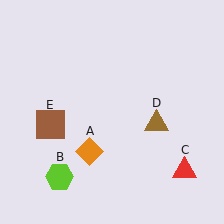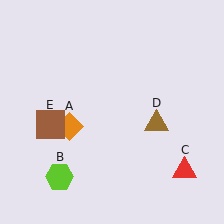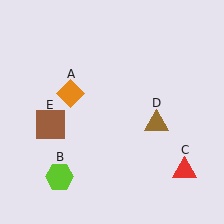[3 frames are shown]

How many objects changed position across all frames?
1 object changed position: orange diamond (object A).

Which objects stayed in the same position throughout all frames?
Lime hexagon (object B) and red triangle (object C) and brown triangle (object D) and brown square (object E) remained stationary.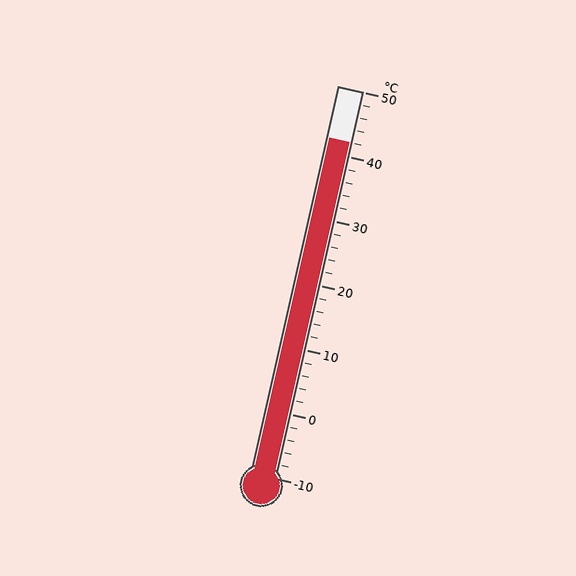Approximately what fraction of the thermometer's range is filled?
The thermometer is filled to approximately 85% of its range.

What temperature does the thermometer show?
The thermometer shows approximately 42°C.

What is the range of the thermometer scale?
The thermometer scale ranges from -10°C to 50°C.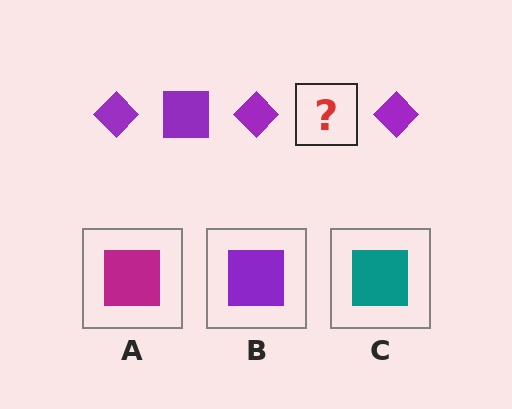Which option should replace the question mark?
Option B.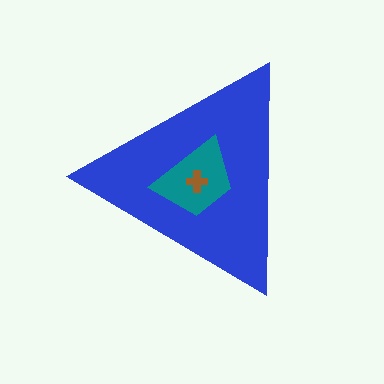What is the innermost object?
The brown cross.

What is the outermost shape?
The blue triangle.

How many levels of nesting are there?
3.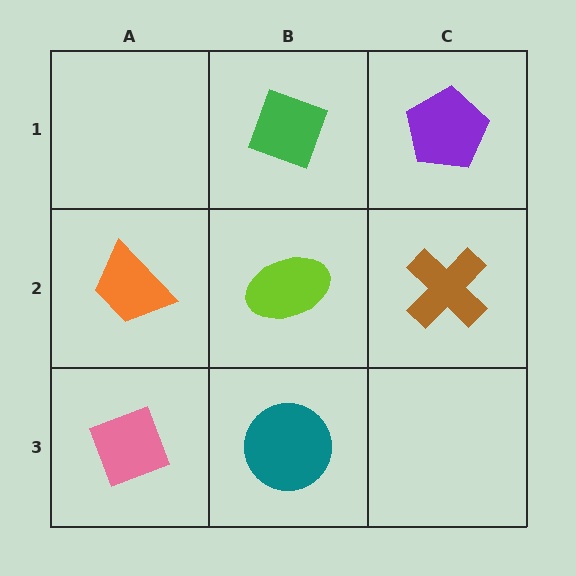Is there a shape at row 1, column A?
No, that cell is empty.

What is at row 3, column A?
A pink diamond.